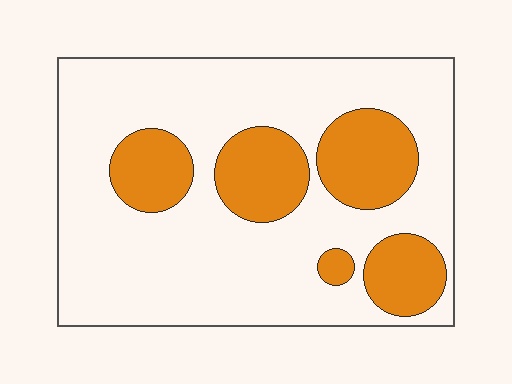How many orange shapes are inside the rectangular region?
5.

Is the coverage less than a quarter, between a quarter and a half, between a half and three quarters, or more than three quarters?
Between a quarter and a half.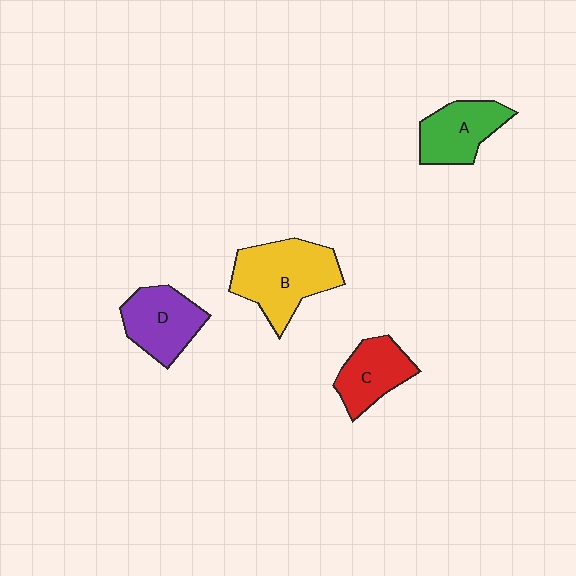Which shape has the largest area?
Shape B (yellow).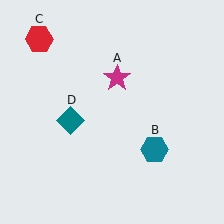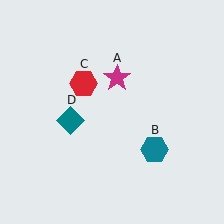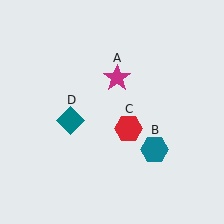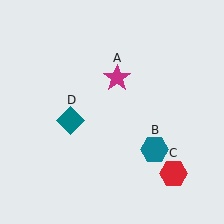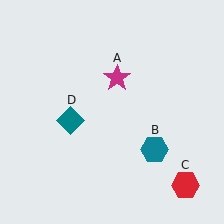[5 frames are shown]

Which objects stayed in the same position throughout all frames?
Magenta star (object A) and teal hexagon (object B) and teal diamond (object D) remained stationary.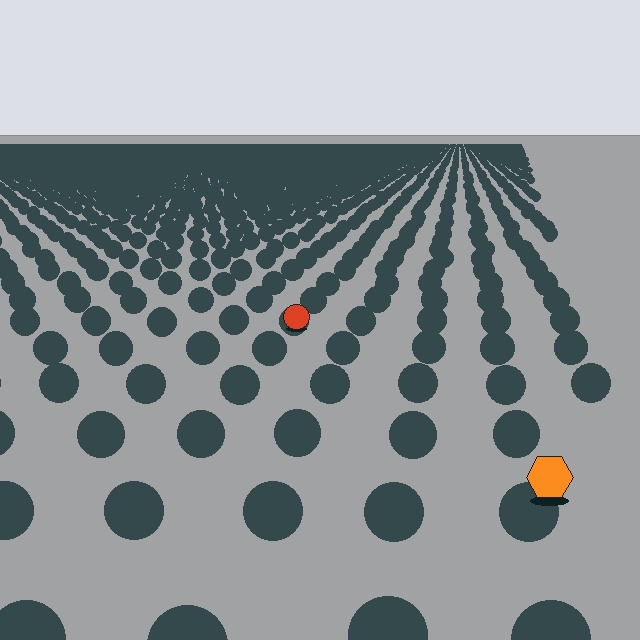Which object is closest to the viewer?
The orange hexagon is closest. The texture marks near it are larger and more spread out.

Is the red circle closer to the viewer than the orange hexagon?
No. The orange hexagon is closer — you can tell from the texture gradient: the ground texture is coarser near it.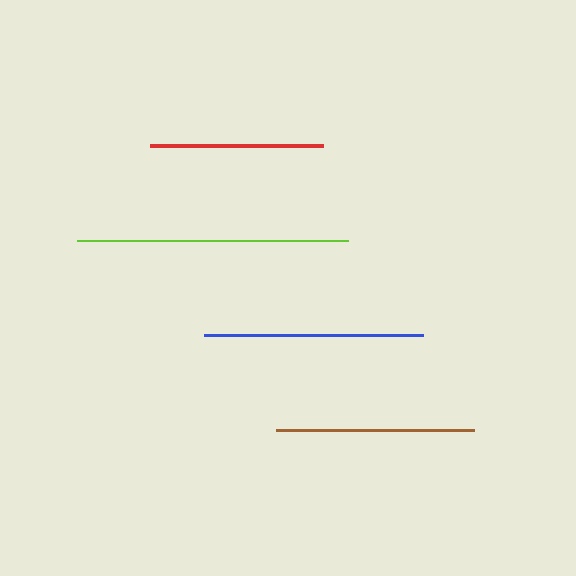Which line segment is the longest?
The lime line is the longest at approximately 270 pixels.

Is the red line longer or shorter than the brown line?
The brown line is longer than the red line.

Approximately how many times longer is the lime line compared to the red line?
The lime line is approximately 1.6 times the length of the red line.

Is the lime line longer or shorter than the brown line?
The lime line is longer than the brown line.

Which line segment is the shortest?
The red line is the shortest at approximately 173 pixels.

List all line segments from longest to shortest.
From longest to shortest: lime, blue, brown, red.